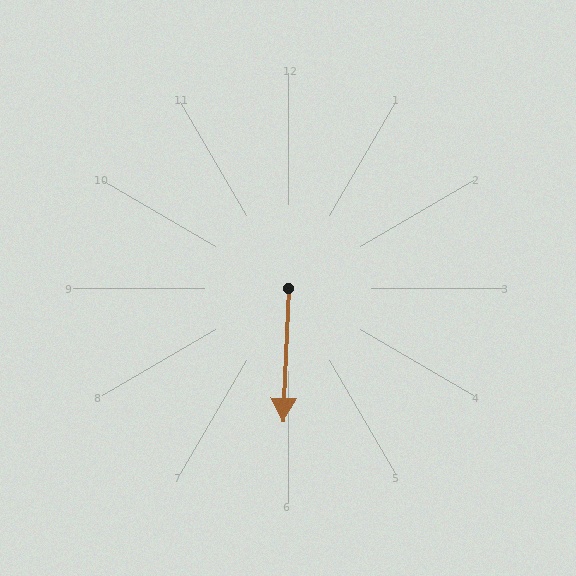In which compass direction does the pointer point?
South.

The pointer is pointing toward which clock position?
Roughly 6 o'clock.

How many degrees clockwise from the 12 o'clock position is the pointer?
Approximately 182 degrees.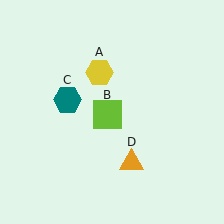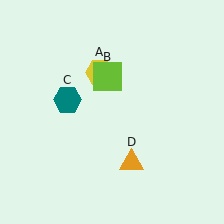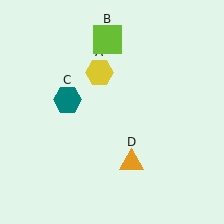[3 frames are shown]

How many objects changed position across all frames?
1 object changed position: lime square (object B).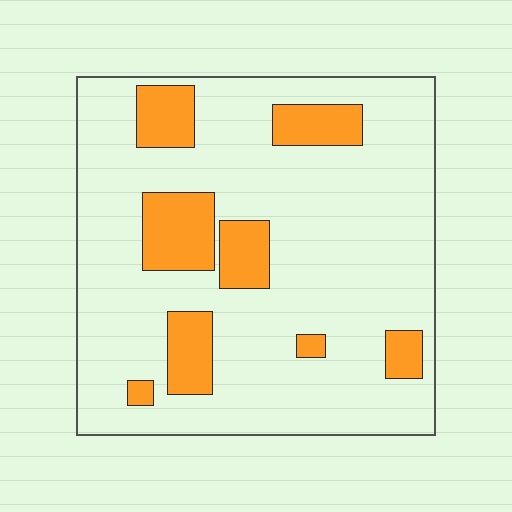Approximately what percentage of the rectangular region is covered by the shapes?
Approximately 20%.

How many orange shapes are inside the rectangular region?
8.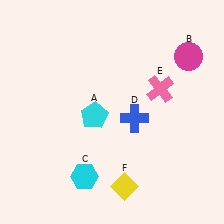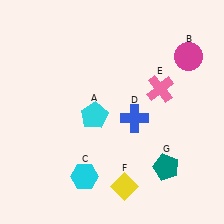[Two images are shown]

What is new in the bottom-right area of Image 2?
A teal pentagon (G) was added in the bottom-right area of Image 2.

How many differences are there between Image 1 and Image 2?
There is 1 difference between the two images.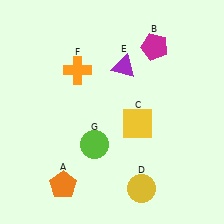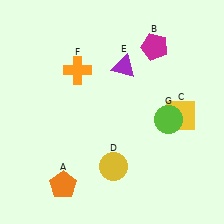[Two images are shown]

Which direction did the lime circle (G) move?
The lime circle (G) moved right.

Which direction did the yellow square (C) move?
The yellow square (C) moved right.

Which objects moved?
The objects that moved are: the yellow square (C), the yellow circle (D), the lime circle (G).